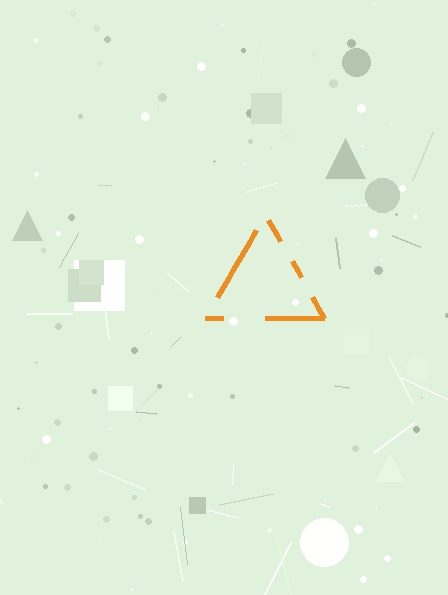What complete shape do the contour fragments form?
The contour fragments form a triangle.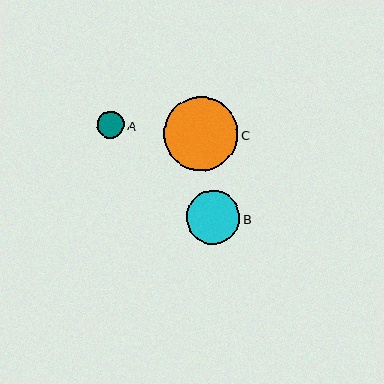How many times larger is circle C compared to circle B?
Circle C is approximately 1.4 times the size of circle B.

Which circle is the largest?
Circle C is the largest with a size of approximately 74 pixels.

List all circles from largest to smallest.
From largest to smallest: C, B, A.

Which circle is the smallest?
Circle A is the smallest with a size of approximately 27 pixels.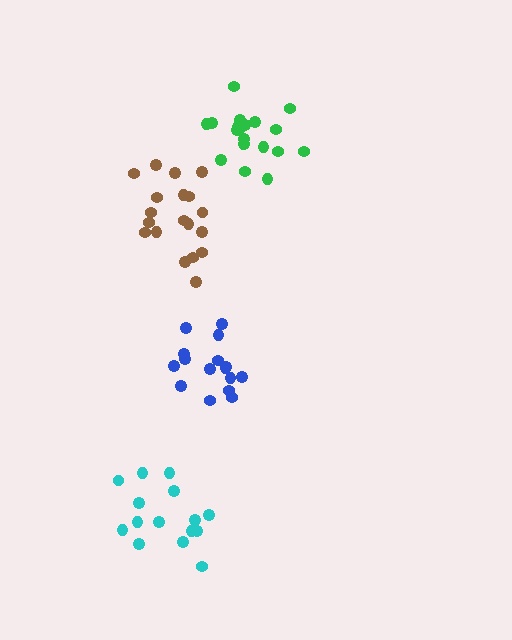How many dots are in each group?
Group 1: 16 dots, Group 2: 20 dots, Group 3: 19 dots, Group 4: 15 dots (70 total).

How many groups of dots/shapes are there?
There are 4 groups.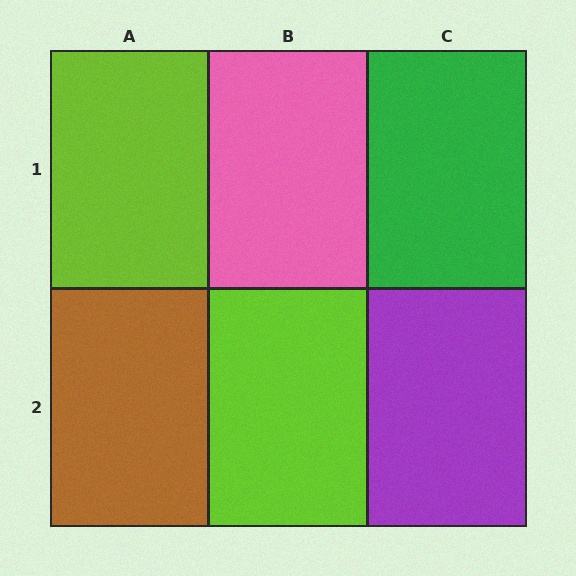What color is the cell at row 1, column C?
Green.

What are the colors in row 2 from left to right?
Brown, lime, purple.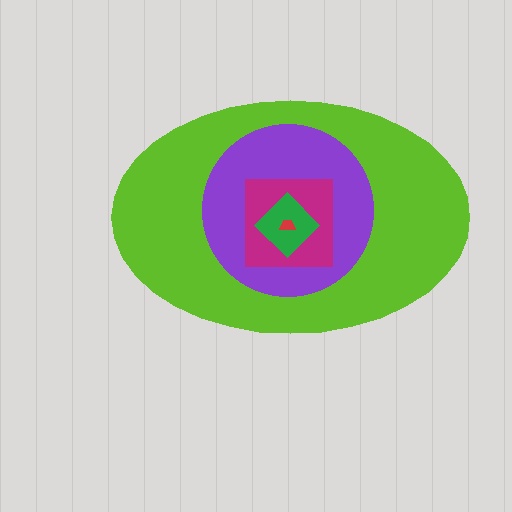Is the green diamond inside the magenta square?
Yes.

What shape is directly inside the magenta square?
The green diamond.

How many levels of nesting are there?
5.